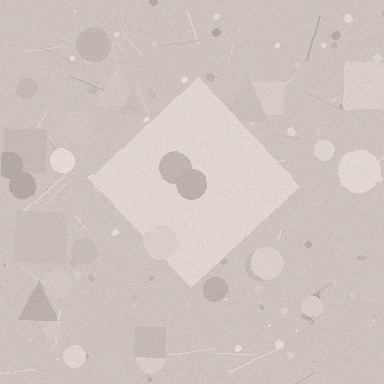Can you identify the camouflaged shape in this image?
The camouflaged shape is a diamond.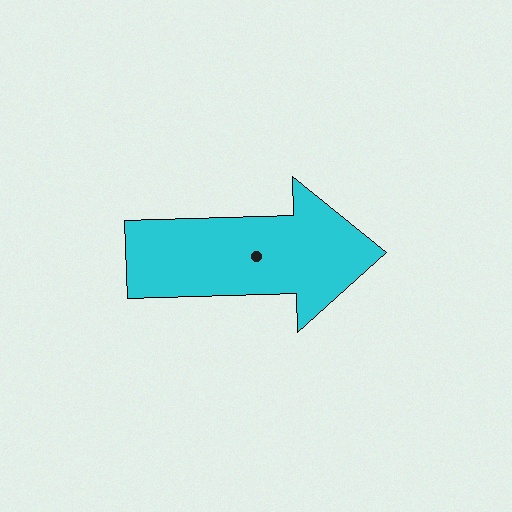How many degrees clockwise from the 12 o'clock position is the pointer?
Approximately 88 degrees.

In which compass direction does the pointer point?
East.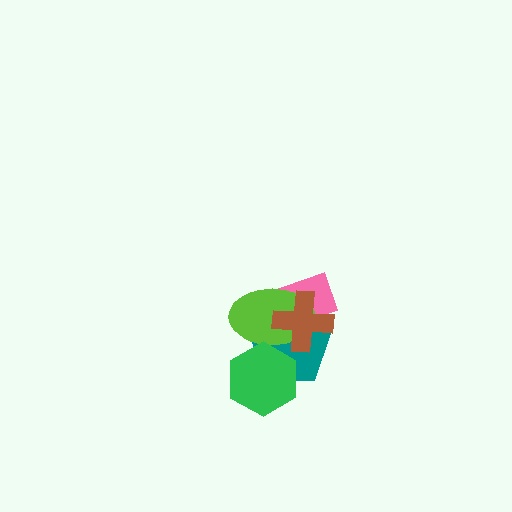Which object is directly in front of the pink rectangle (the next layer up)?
The teal pentagon is directly in front of the pink rectangle.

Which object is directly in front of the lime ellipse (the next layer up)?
The brown cross is directly in front of the lime ellipse.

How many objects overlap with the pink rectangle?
3 objects overlap with the pink rectangle.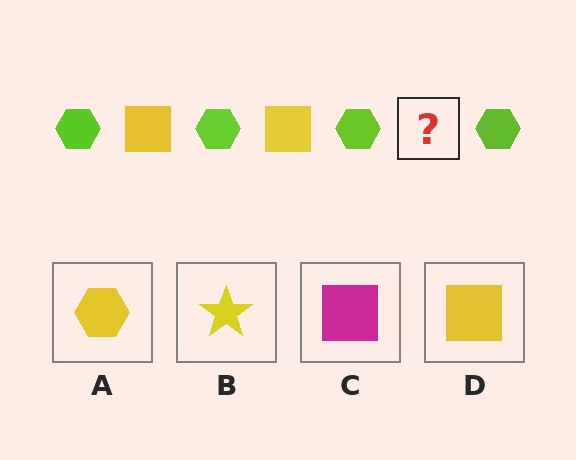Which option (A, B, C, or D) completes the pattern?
D.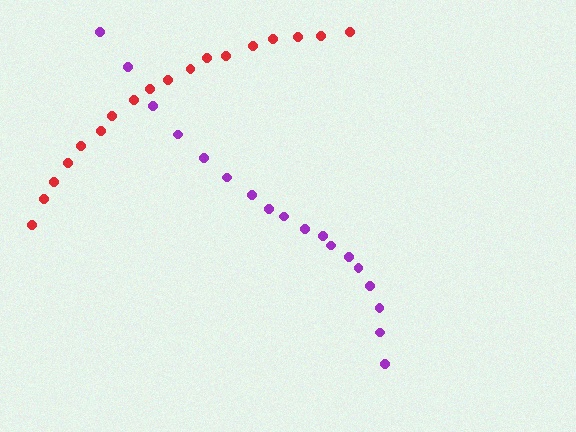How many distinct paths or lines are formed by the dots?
There are 2 distinct paths.